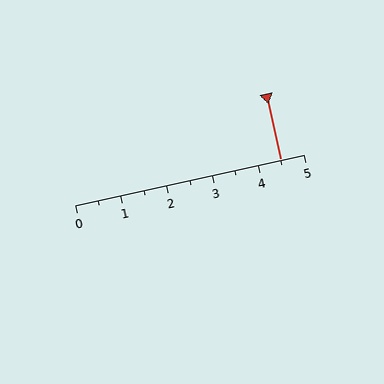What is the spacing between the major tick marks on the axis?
The major ticks are spaced 1 apart.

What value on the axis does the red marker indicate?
The marker indicates approximately 4.5.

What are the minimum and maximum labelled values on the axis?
The axis runs from 0 to 5.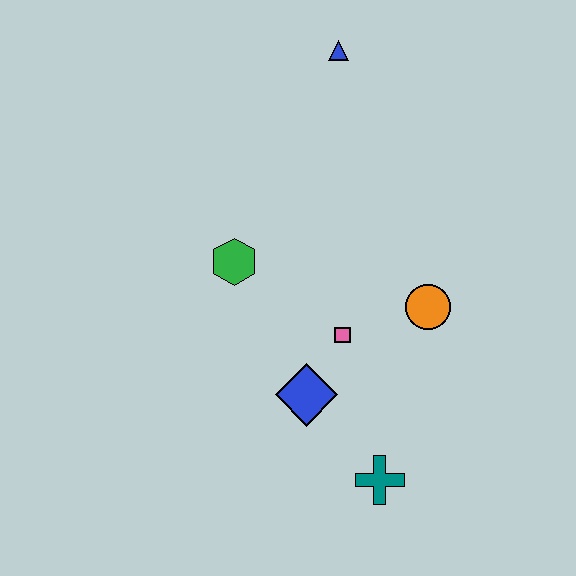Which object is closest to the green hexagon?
The pink square is closest to the green hexagon.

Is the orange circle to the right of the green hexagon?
Yes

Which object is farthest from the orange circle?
The blue triangle is farthest from the orange circle.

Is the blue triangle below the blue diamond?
No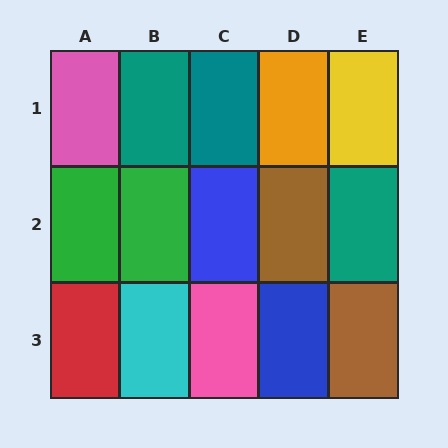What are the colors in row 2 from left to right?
Green, green, blue, brown, teal.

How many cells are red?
1 cell is red.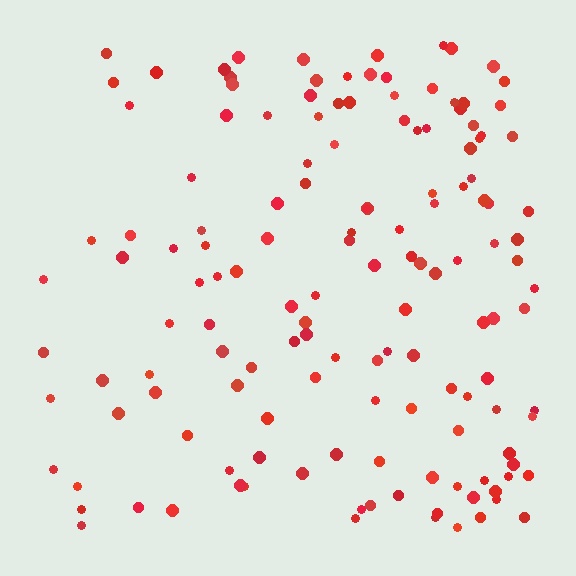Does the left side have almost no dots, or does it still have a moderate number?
Still a moderate number, just noticeably fewer than the right.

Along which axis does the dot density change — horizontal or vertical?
Horizontal.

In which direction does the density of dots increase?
From left to right, with the right side densest.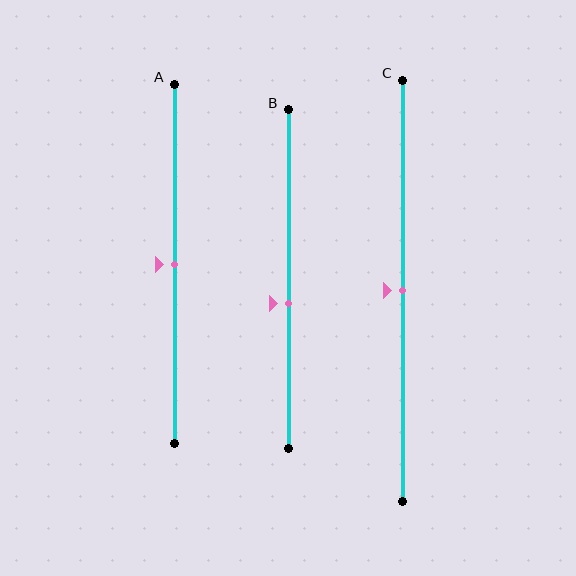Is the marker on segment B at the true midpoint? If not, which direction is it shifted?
No, the marker on segment B is shifted downward by about 7% of the segment length.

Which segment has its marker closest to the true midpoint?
Segment A has its marker closest to the true midpoint.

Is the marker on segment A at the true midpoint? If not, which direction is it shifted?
Yes, the marker on segment A is at the true midpoint.